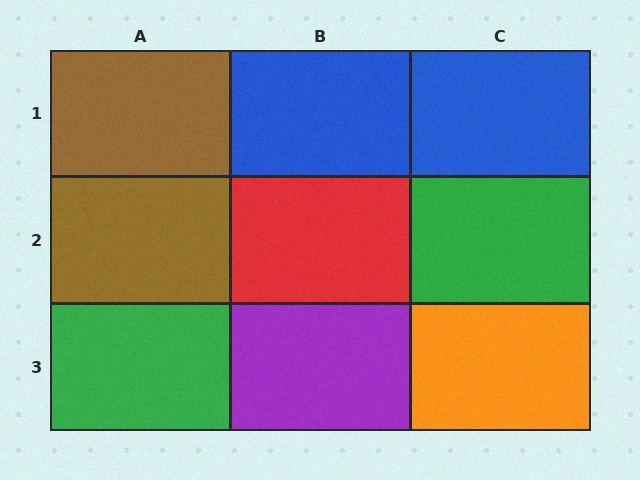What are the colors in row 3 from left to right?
Green, purple, orange.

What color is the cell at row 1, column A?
Brown.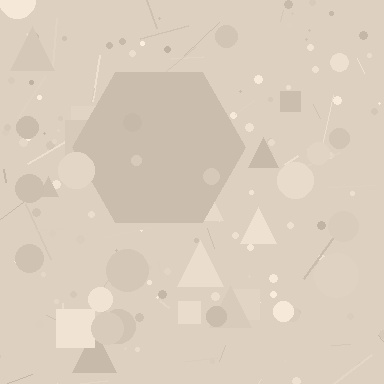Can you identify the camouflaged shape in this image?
The camouflaged shape is a hexagon.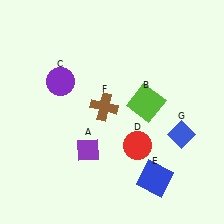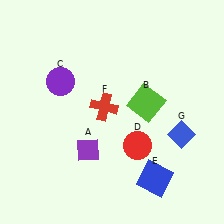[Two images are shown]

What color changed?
The cross (F) changed from brown in Image 1 to red in Image 2.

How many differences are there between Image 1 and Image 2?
There is 1 difference between the two images.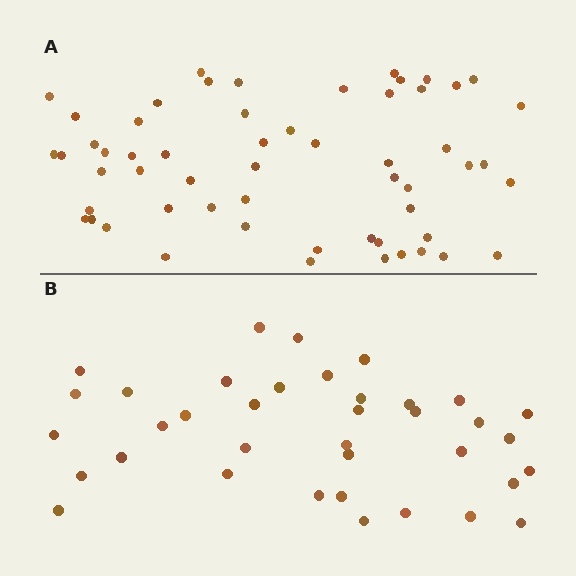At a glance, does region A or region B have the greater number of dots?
Region A (the top region) has more dots.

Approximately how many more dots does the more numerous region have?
Region A has approximately 20 more dots than region B.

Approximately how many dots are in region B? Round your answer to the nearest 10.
About 40 dots. (The exact count is 37, which rounds to 40.)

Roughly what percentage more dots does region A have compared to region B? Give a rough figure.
About 55% more.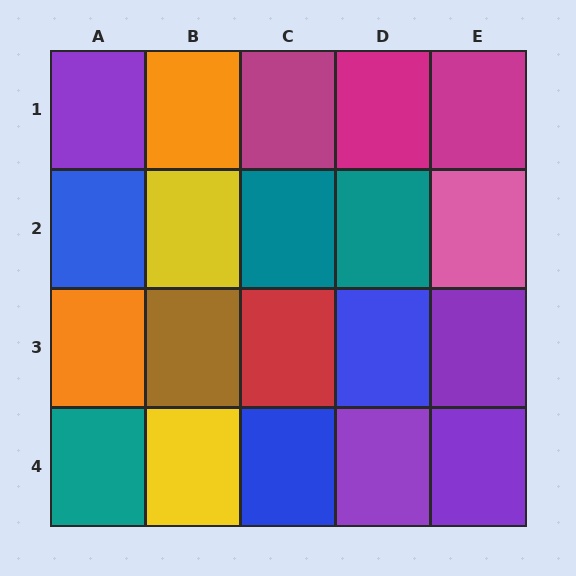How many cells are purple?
4 cells are purple.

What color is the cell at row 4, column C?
Blue.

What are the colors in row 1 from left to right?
Purple, orange, magenta, magenta, magenta.